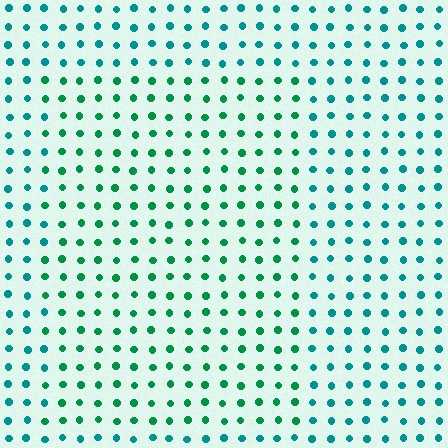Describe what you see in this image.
The image is filled with small teal elements in a uniform arrangement. A rectangle-shaped region is visible where the elements are tinted to a slightly different hue, forming a subtle color boundary.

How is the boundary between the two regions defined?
The boundary is defined purely by a slight shift in hue (about 31 degrees). Spacing, size, and orientation are identical on both sides.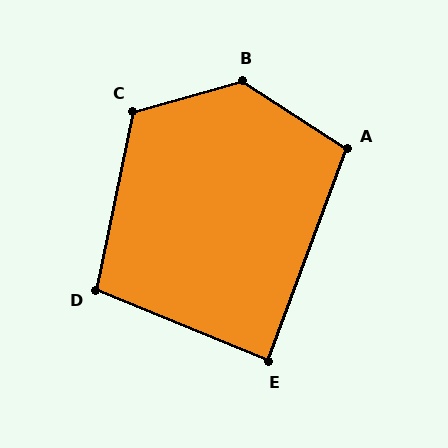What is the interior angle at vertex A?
Approximately 103 degrees (obtuse).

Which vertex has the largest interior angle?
B, at approximately 131 degrees.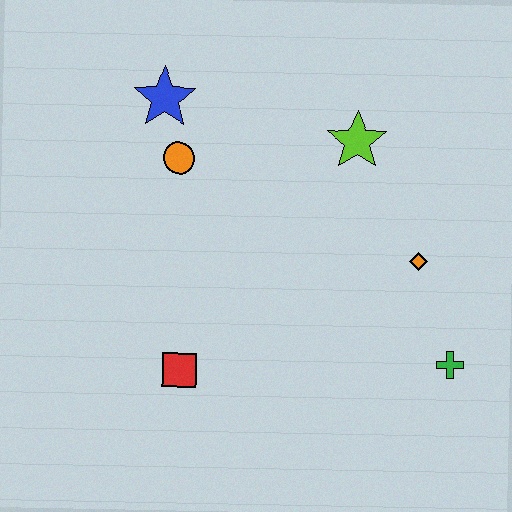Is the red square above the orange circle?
No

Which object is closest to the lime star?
The orange diamond is closest to the lime star.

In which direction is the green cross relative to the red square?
The green cross is to the right of the red square.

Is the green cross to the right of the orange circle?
Yes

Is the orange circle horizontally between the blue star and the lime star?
Yes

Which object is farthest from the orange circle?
The green cross is farthest from the orange circle.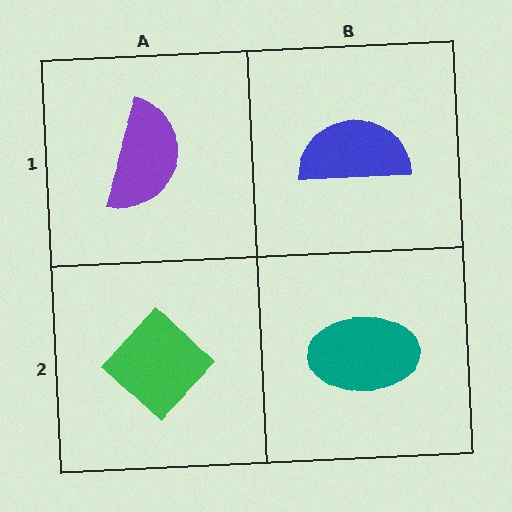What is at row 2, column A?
A green diamond.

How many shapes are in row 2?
2 shapes.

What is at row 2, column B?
A teal ellipse.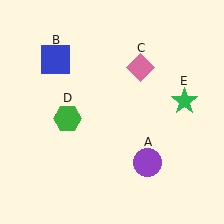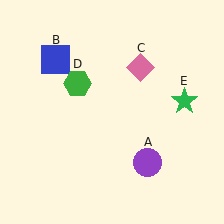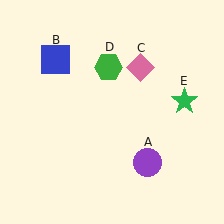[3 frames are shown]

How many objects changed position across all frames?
1 object changed position: green hexagon (object D).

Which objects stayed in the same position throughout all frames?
Purple circle (object A) and blue square (object B) and pink diamond (object C) and green star (object E) remained stationary.